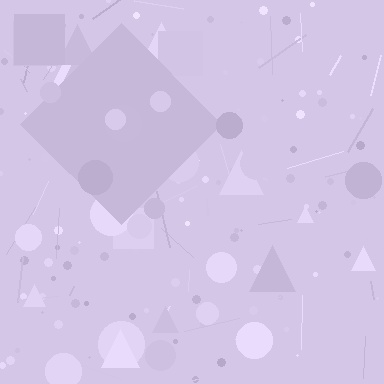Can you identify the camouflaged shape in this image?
The camouflaged shape is a diamond.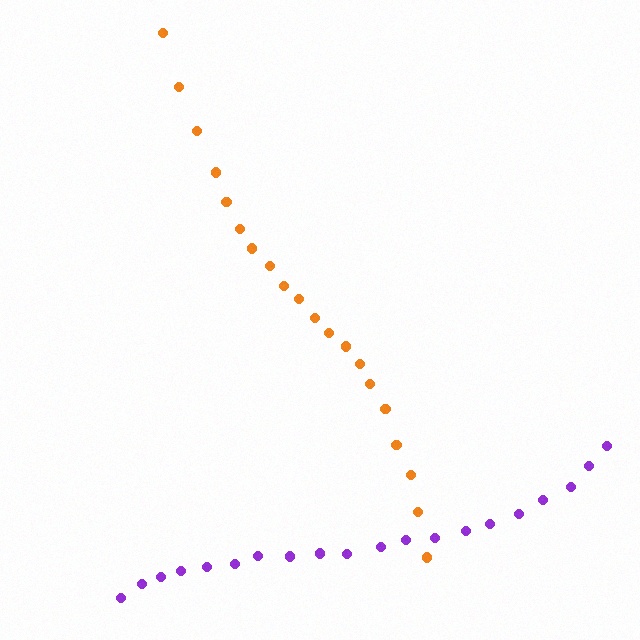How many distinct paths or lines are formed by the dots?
There are 2 distinct paths.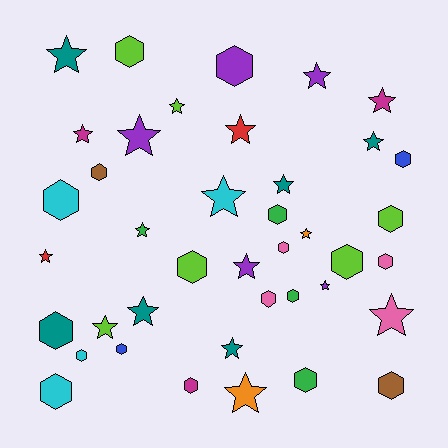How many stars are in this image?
There are 20 stars.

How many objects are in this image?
There are 40 objects.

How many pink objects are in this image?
There are 4 pink objects.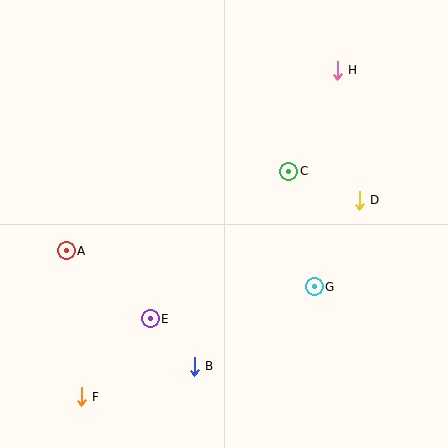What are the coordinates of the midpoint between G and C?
The midpoint between G and C is at (301, 229).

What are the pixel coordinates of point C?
Point C is at (289, 171).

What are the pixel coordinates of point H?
Point H is at (337, 70).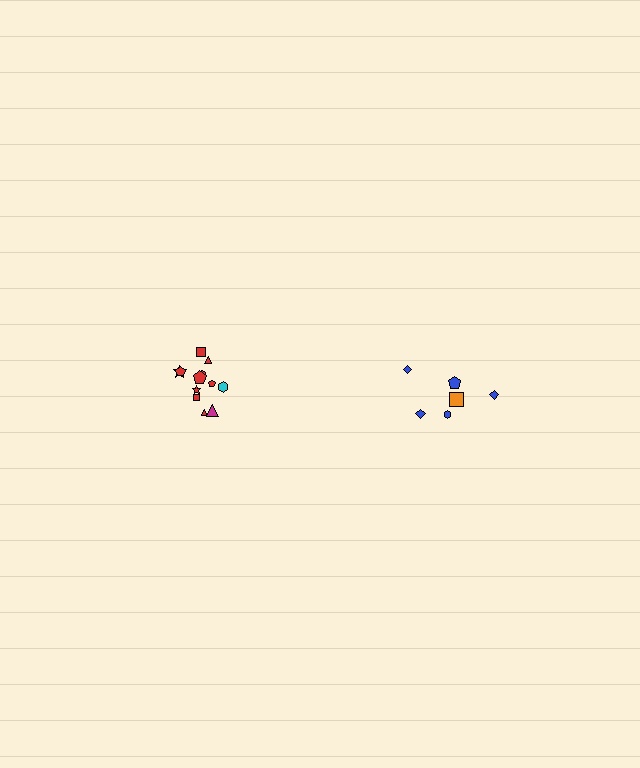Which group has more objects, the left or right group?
The left group.